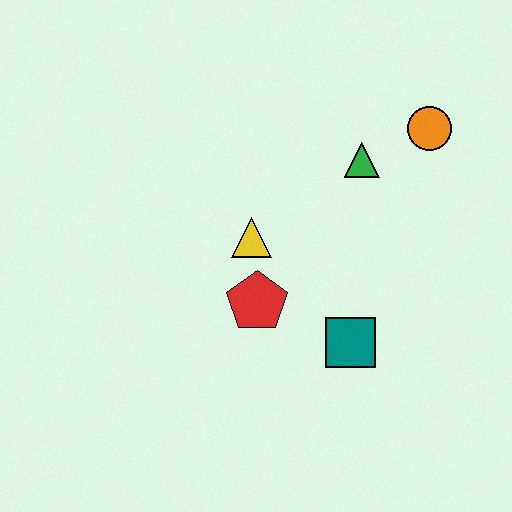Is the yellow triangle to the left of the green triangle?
Yes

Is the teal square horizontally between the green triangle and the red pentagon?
Yes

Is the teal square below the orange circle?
Yes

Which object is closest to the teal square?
The red pentagon is closest to the teal square.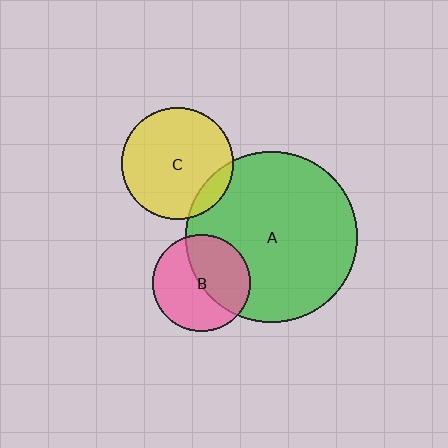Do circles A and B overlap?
Yes.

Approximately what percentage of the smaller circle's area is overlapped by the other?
Approximately 45%.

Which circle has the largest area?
Circle A (green).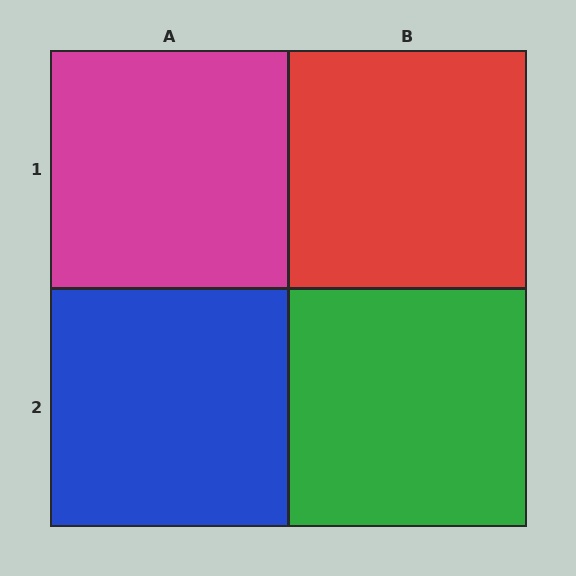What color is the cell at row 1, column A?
Magenta.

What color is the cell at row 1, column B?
Red.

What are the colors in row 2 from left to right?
Blue, green.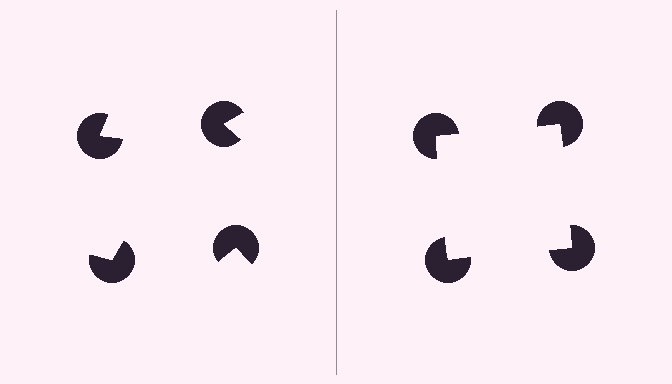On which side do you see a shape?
An illusory square appears on the right side. On the left side the wedge cuts are rotated, so no coherent shape forms.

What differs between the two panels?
The pac-man discs are positioned identically on both sides; only the wedge orientations differ. On the right they align to a square; on the left they are misaligned.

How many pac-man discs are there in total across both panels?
8 — 4 on each side.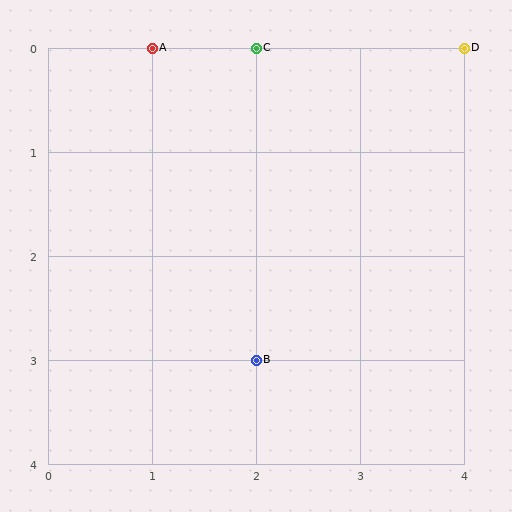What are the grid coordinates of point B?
Point B is at grid coordinates (2, 3).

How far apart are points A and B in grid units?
Points A and B are 1 column and 3 rows apart (about 3.2 grid units diagonally).